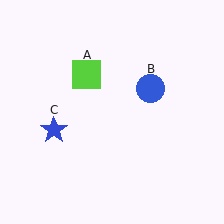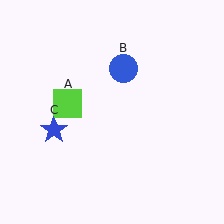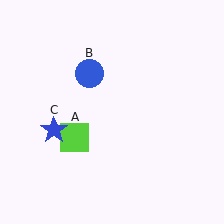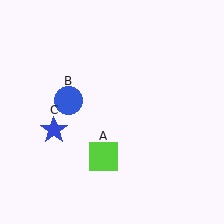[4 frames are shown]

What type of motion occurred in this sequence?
The lime square (object A), blue circle (object B) rotated counterclockwise around the center of the scene.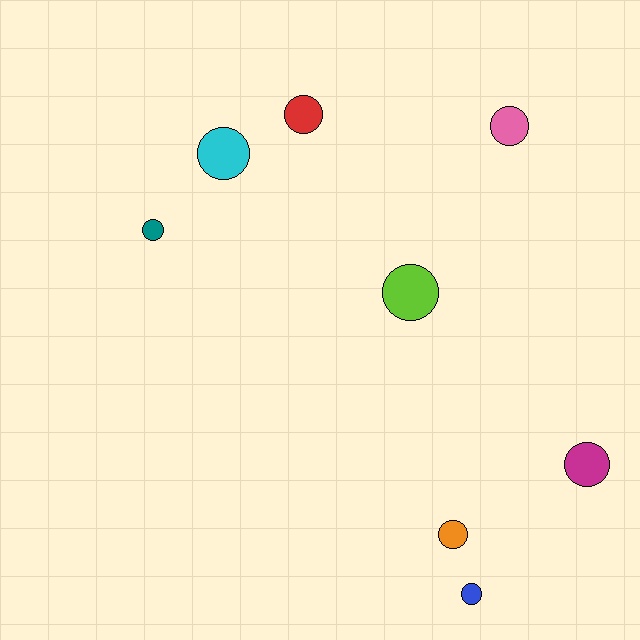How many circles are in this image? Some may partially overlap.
There are 8 circles.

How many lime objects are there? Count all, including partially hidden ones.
There is 1 lime object.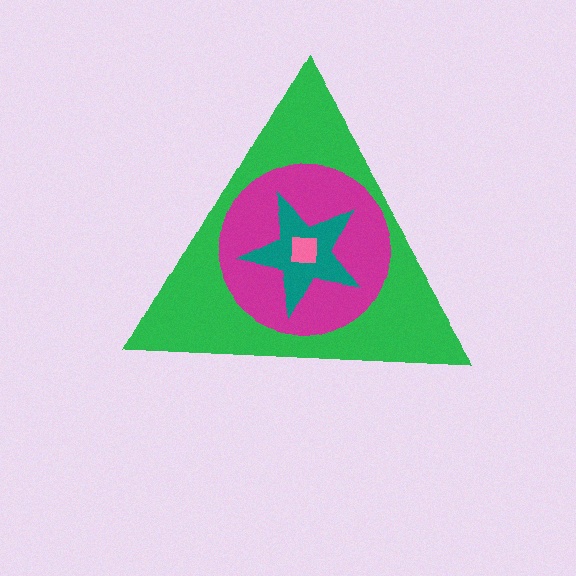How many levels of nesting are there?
4.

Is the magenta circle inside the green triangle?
Yes.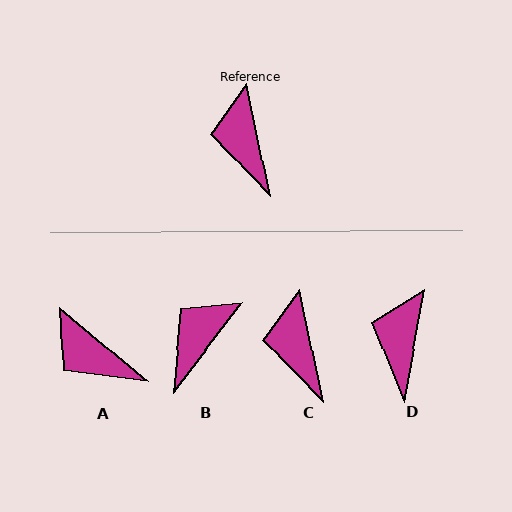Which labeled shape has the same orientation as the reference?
C.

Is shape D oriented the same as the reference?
No, it is off by about 22 degrees.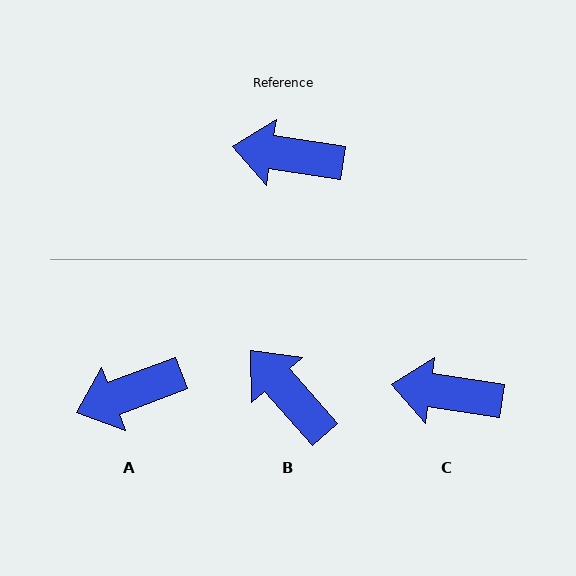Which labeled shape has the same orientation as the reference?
C.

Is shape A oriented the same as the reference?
No, it is off by about 29 degrees.